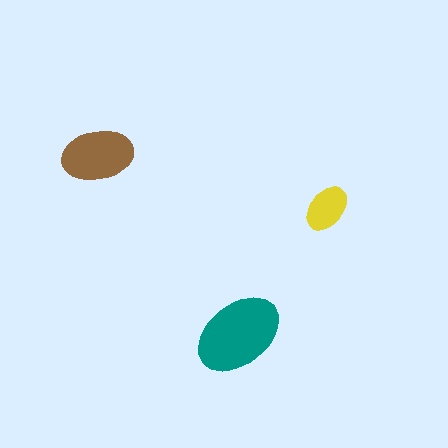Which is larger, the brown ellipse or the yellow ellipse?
The brown one.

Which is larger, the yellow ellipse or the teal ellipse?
The teal one.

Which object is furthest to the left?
The brown ellipse is leftmost.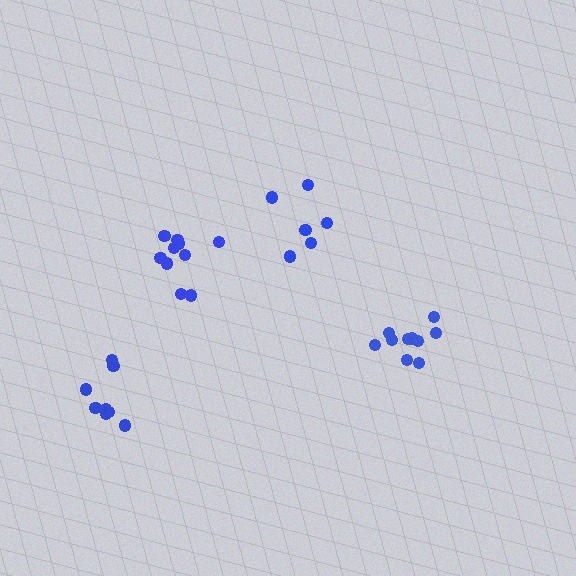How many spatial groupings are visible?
There are 4 spatial groupings.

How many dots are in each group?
Group 1: 8 dots, Group 2: 6 dots, Group 3: 10 dots, Group 4: 10 dots (34 total).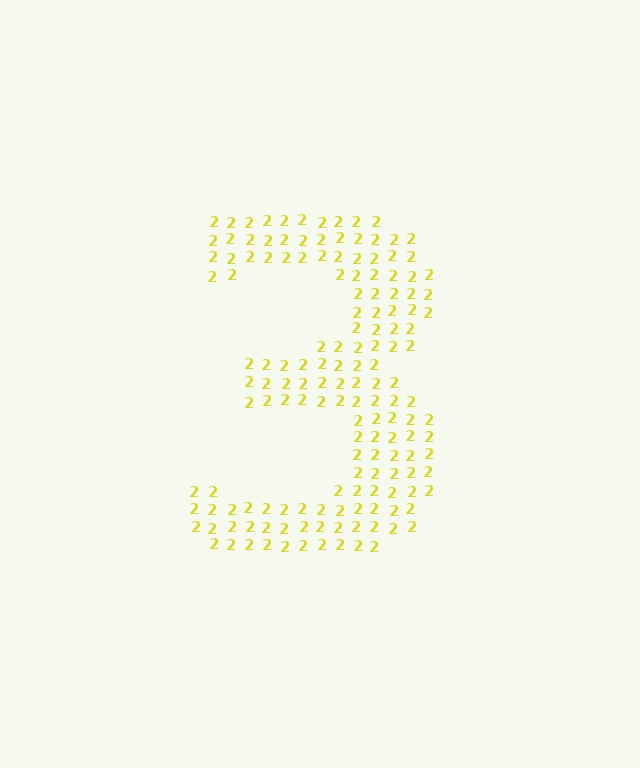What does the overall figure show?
The overall figure shows the digit 3.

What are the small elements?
The small elements are digit 2's.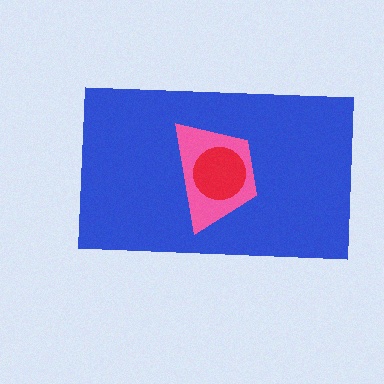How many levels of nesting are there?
3.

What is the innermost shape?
The red circle.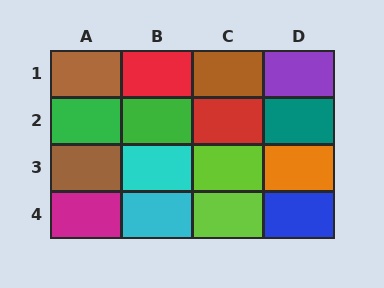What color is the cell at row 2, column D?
Teal.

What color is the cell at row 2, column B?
Green.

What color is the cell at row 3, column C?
Lime.